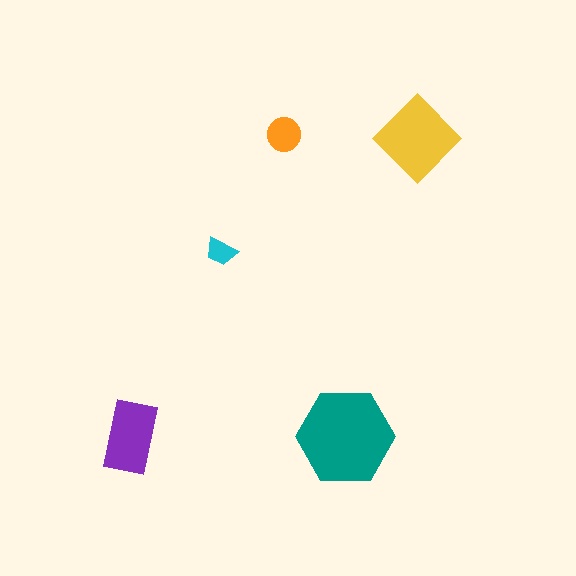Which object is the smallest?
The cyan trapezoid.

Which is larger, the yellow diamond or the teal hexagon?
The teal hexagon.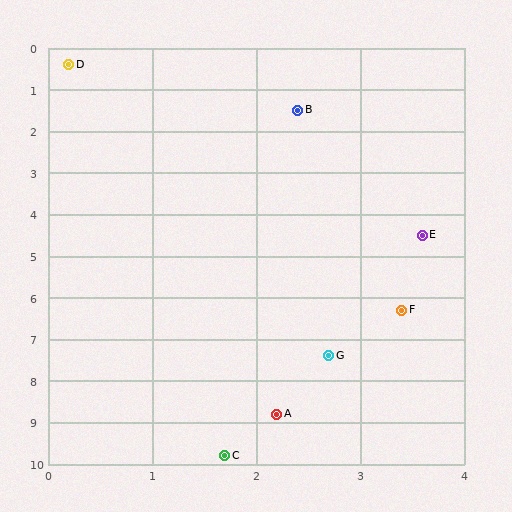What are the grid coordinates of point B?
Point B is at approximately (2.4, 1.5).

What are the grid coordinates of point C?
Point C is at approximately (1.7, 9.8).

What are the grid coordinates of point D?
Point D is at approximately (0.2, 0.4).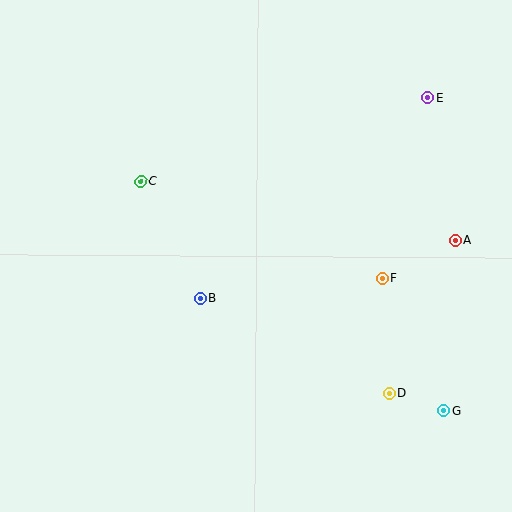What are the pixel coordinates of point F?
Point F is at (382, 278).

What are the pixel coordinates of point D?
Point D is at (389, 393).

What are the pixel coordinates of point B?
Point B is at (200, 298).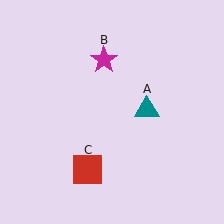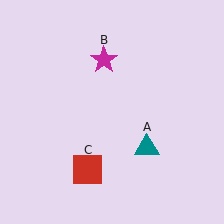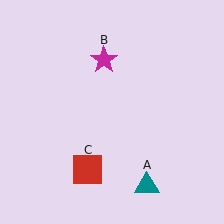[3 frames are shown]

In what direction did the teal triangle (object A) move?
The teal triangle (object A) moved down.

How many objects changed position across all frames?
1 object changed position: teal triangle (object A).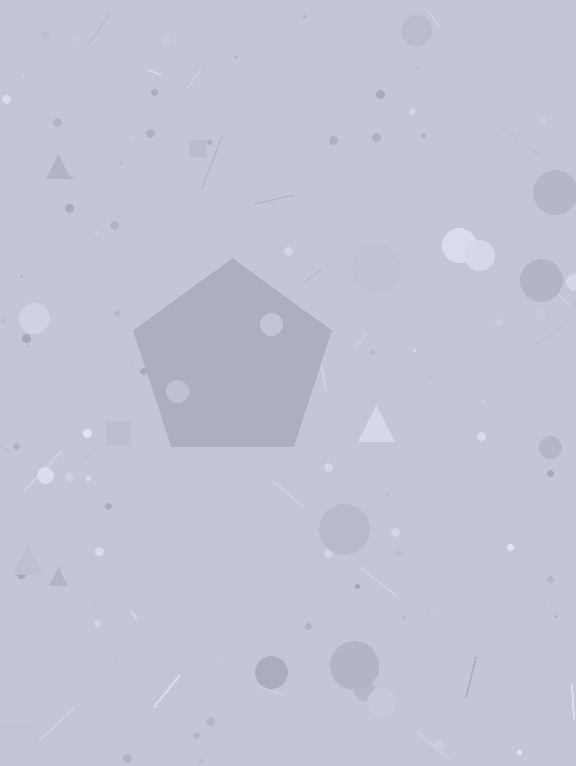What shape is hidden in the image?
A pentagon is hidden in the image.